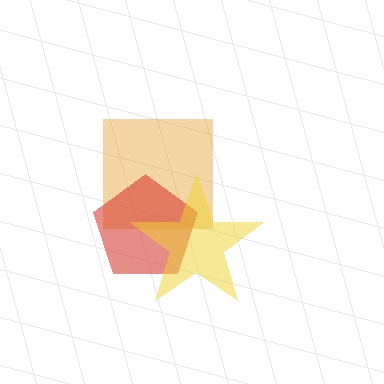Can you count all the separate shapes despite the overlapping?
Yes, there are 3 separate shapes.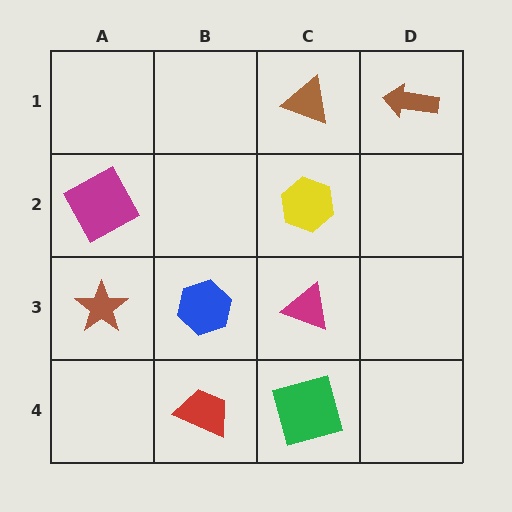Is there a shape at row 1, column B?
No, that cell is empty.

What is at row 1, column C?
A brown triangle.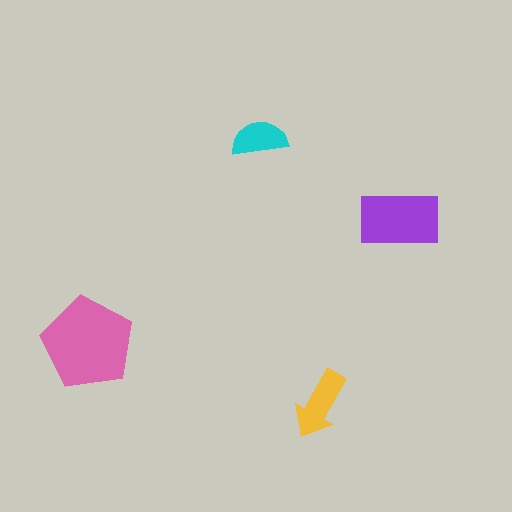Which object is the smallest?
The cyan semicircle.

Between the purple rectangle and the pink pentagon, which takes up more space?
The pink pentagon.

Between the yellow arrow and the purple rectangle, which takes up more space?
The purple rectangle.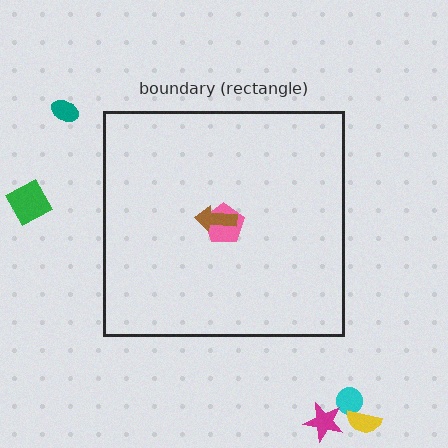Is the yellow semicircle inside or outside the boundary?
Outside.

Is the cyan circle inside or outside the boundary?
Outside.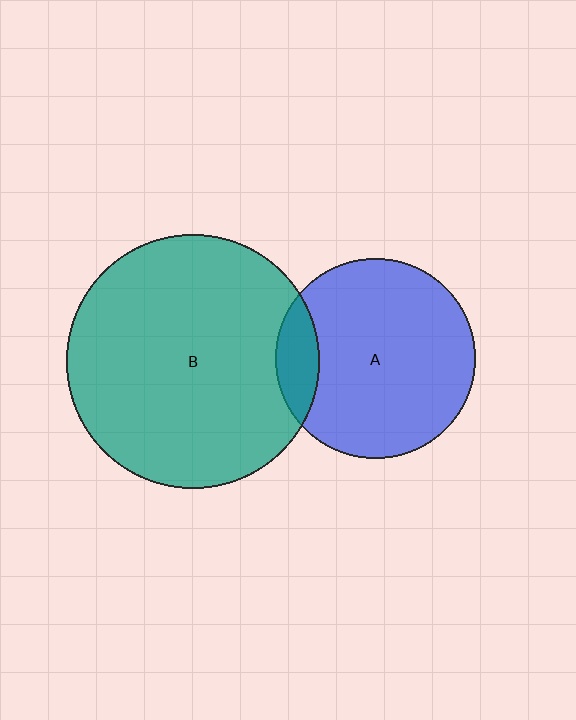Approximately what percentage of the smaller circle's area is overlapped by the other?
Approximately 15%.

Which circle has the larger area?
Circle B (teal).